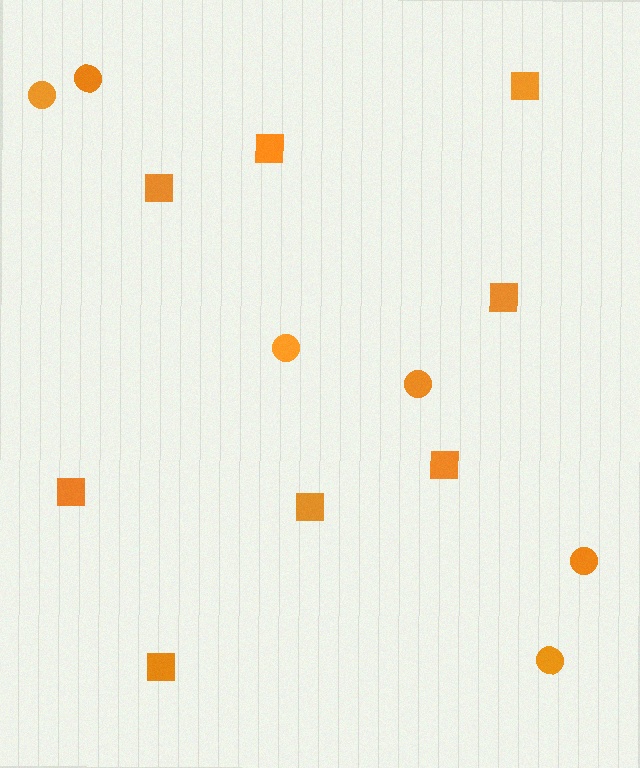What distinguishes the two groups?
There are 2 groups: one group of squares (8) and one group of circles (6).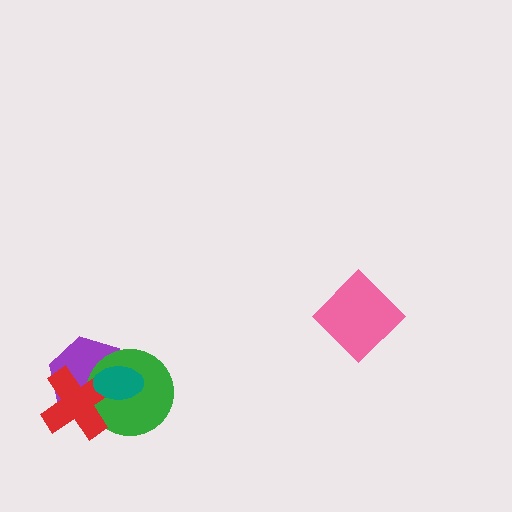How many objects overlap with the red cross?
3 objects overlap with the red cross.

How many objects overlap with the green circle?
3 objects overlap with the green circle.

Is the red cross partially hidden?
Yes, it is partially covered by another shape.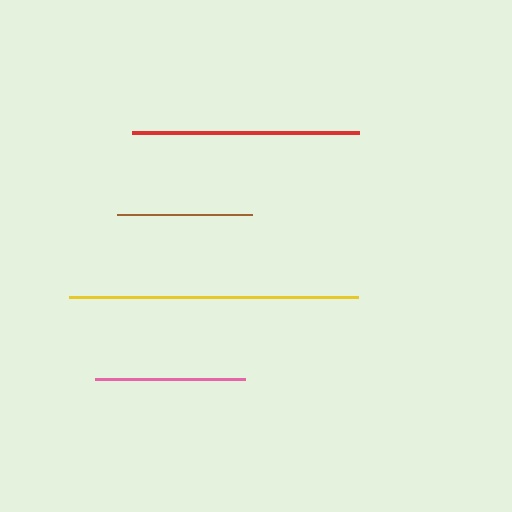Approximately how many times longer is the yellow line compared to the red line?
The yellow line is approximately 1.3 times the length of the red line.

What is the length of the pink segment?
The pink segment is approximately 150 pixels long.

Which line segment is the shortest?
The brown line is the shortest at approximately 135 pixels.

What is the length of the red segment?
The red segment is approximately 227 pixels long.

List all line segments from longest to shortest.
From longest to shortest: yellow, red, pink, brown.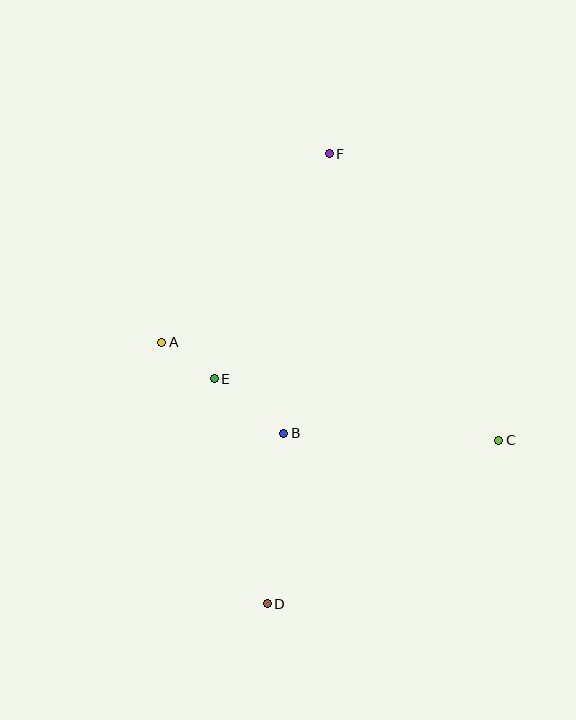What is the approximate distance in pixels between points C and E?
The distance between C and E is approximately 291 pixels.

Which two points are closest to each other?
Points A and E are closest to each other.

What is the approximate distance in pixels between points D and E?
The distance between D and E is approximately 231 pixels.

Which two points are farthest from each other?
Points D and F are farthest from each other.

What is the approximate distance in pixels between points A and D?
The distance between A and D is approximately 282 pixels.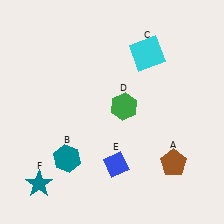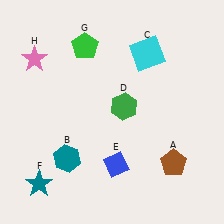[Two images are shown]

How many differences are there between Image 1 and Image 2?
There are 2 differences between the two images.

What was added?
A green pentagon (G), a pink star (H) were added in Image 2.